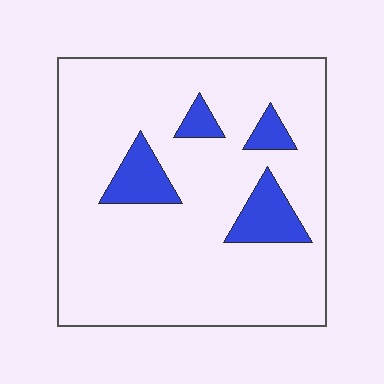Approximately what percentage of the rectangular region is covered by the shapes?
Approximately 15%.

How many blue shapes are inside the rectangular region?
4.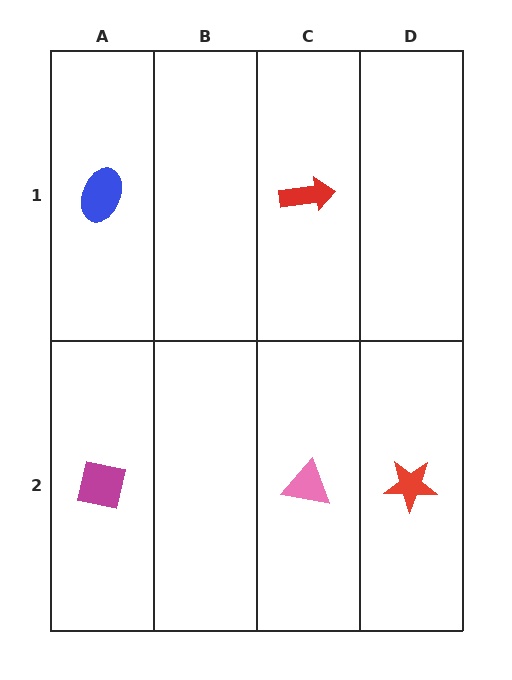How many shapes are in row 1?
2 shapes.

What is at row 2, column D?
A red star.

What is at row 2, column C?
A pink triangle.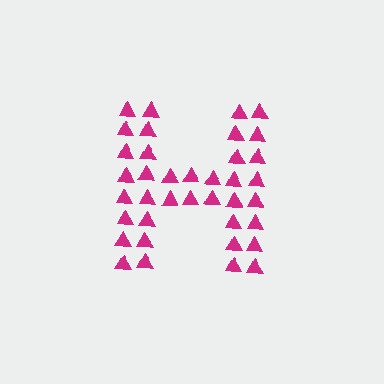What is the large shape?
The large shape is the letter H.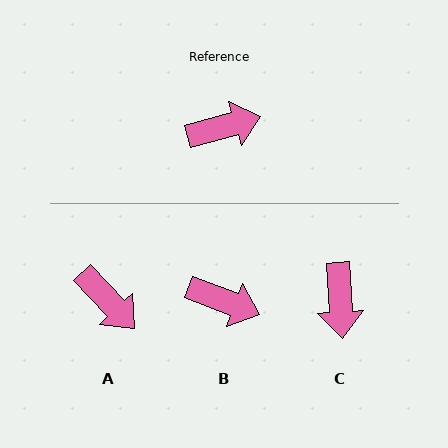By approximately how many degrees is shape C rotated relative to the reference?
Approximately 102 degrees clockwise.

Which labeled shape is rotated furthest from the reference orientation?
C, about 102 degrees away.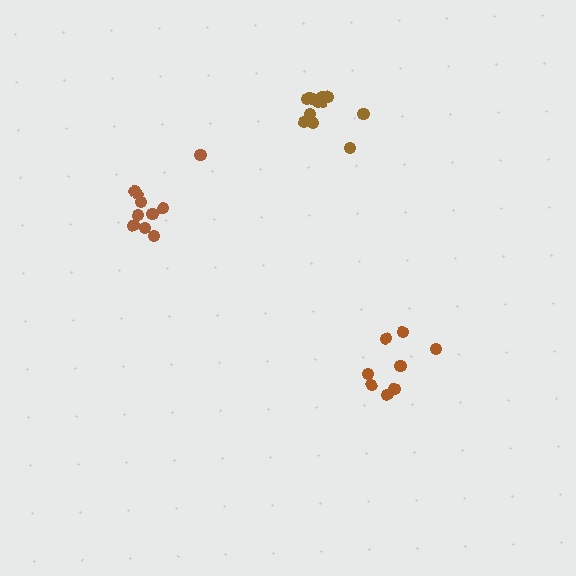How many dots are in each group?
Group 1: 10 dots, Group 2: 14 dots, Group 3: 8 dots (32 total).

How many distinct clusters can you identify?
There are 3 distinct clusters.